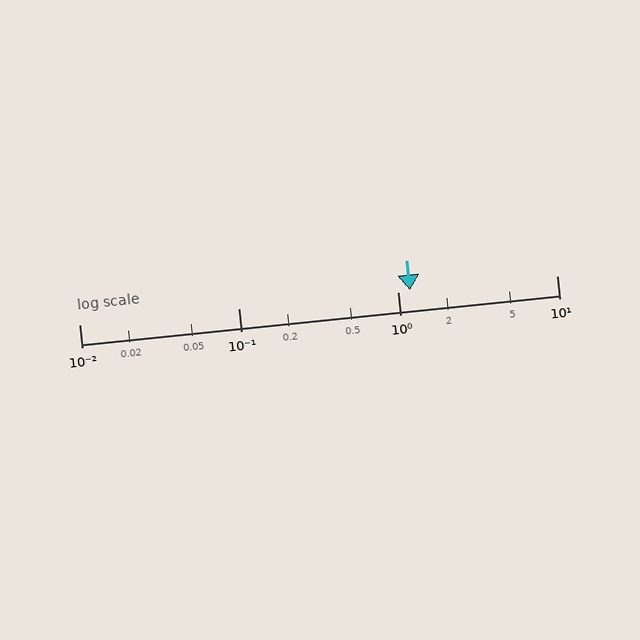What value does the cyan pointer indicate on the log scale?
The pointer indicates approximately 1.2.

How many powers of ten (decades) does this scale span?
The scale spans 3 decades, from 0.01 to 10.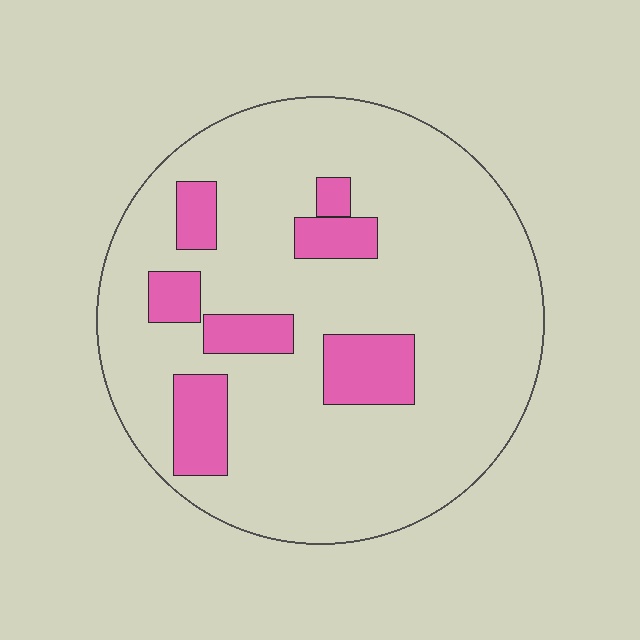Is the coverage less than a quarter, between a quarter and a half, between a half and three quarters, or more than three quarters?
Less than a quarter.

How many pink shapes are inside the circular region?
7.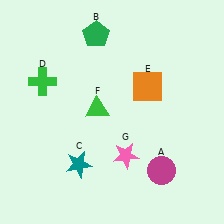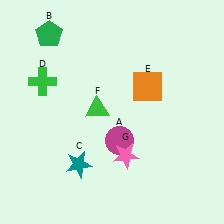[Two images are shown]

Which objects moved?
The objects that moved are: the magenta circle (A), the green pentagon (B).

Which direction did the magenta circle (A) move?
The magenta circle (A) moved left.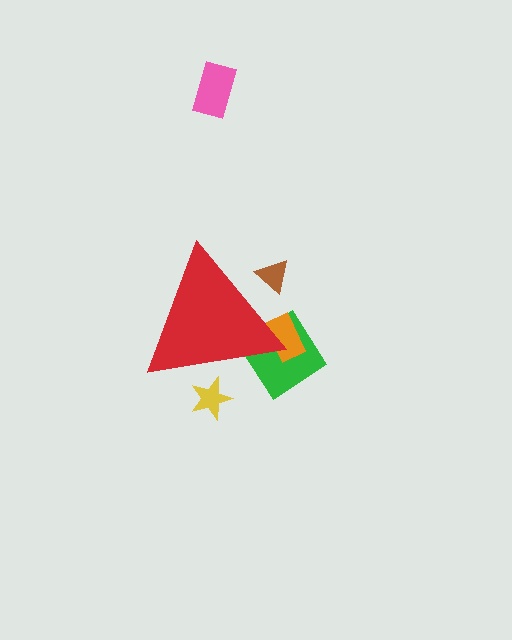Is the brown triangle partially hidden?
Yes, the brown triangle is partially hidden behind the red triangle.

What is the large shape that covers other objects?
A red triangle.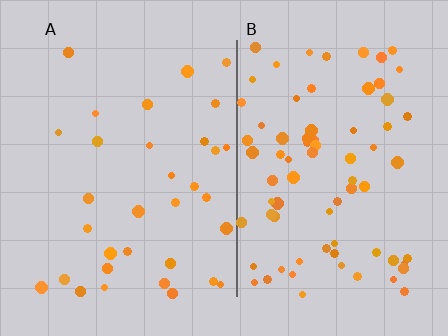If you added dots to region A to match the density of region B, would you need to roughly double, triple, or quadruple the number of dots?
Approximately double.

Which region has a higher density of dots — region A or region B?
B (the right).